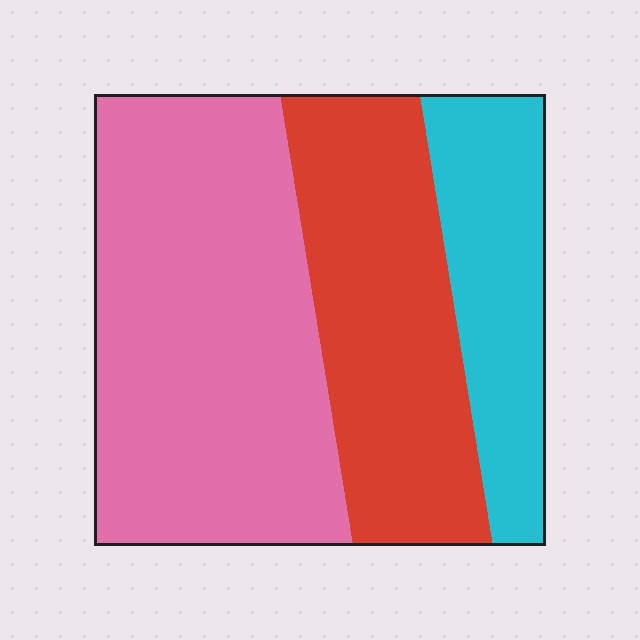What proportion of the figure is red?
Red takes up about one third (1/3) of the figure.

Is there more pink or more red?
Pink.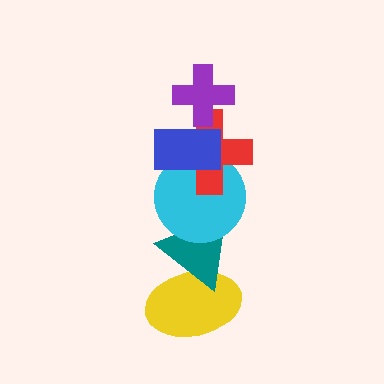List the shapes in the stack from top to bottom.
From top to bottom: the purple cross, the blue rectangle, the red cross, the cyan circle, the teal triangle, the yellow ellipse.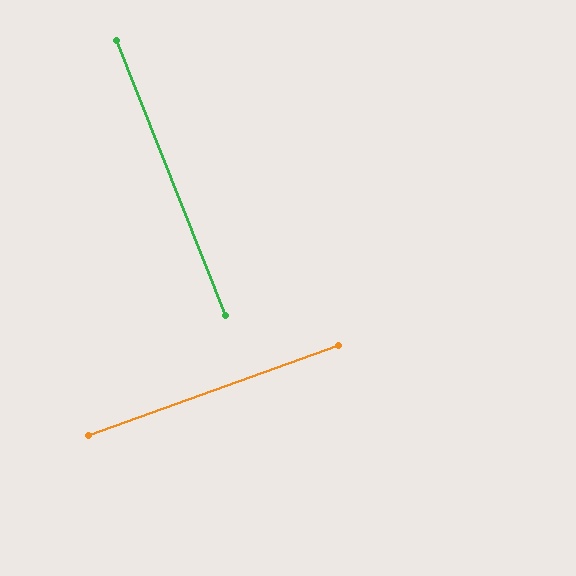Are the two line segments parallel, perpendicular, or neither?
Perpendicular — they meet at approximately 88°.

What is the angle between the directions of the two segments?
Approximately 88 degrees.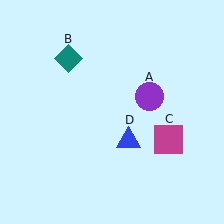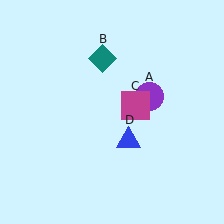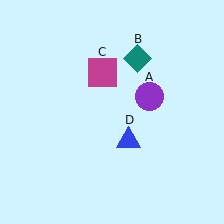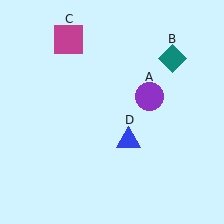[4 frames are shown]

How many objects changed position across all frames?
2 objects changed position: teal diamond (object B), magenta square (object C).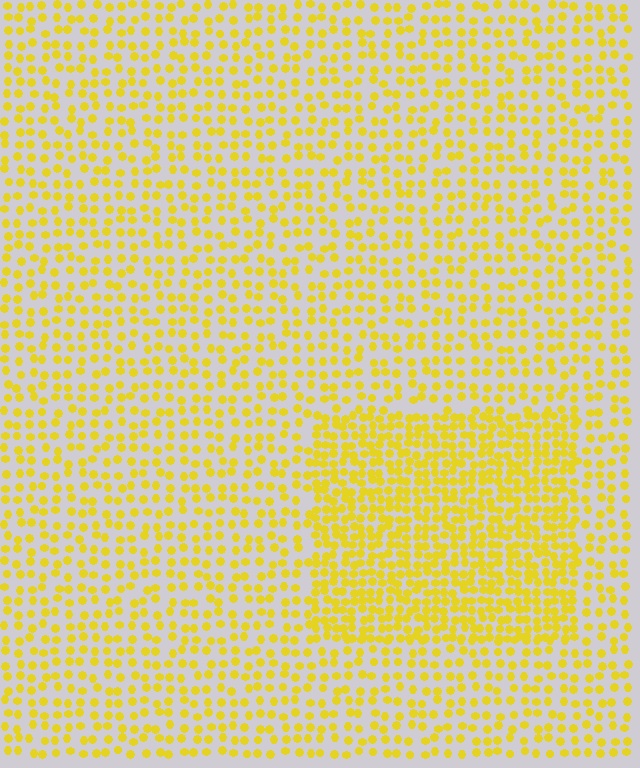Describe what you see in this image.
The image contains small yellow elements arranged at two different densities. A rectangle-shaped region is visible where the elements are more densely packed than the surrounding area.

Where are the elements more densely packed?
The elements are more densely packed inside the rectangle boundary.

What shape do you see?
I see a rectangle.